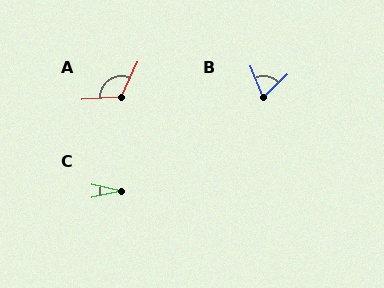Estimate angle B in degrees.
Approximately 68 degrees.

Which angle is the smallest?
C, at approximately 24 degrees.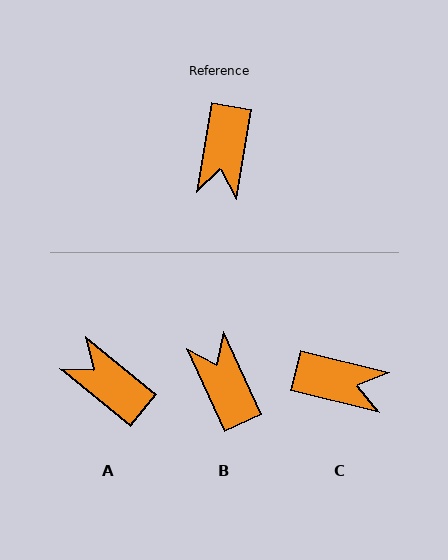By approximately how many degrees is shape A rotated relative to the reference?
Approximately 120 degrees clockwise.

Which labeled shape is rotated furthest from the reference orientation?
B, about 146 degrees away.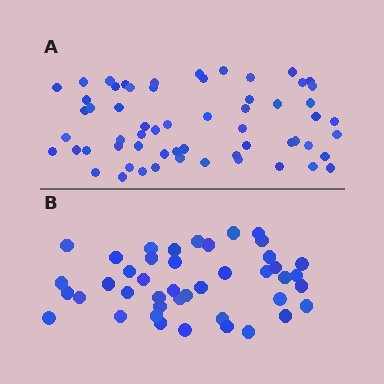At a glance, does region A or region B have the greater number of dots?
Region A (the top region) has more dots.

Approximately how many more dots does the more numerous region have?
Region A has approximately 15 more dots than region B.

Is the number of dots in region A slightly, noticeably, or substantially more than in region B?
Region A has noticeably more, but not dramatically so. The ratio is roughly 1.4 to 1.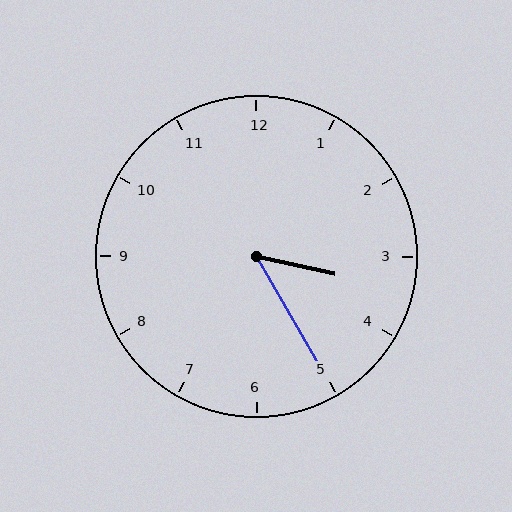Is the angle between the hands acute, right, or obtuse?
It is acute.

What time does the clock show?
3:25.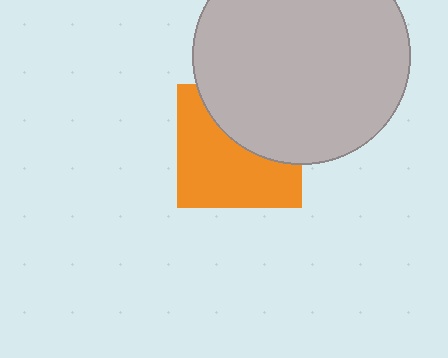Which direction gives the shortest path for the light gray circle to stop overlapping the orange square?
Moving up gives the shortest separation.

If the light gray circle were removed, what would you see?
You would see the complete orange square.